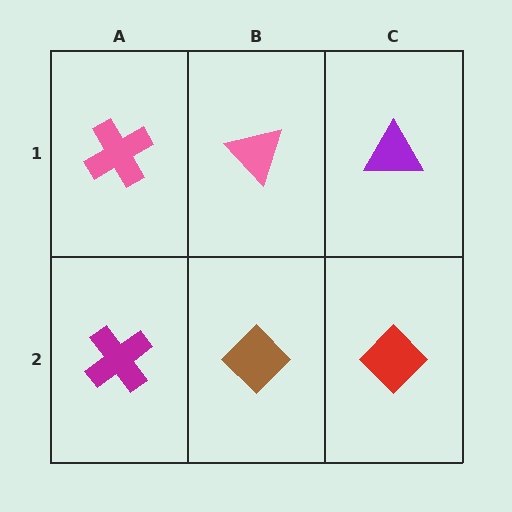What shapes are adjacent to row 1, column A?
A magenta cross (row 2, column A), a pink triangle (row 1, column B).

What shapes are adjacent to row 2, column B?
A pink triangle (row 1, column B), a magenta cross (row 2, column A), a red diamond (row 2, column C).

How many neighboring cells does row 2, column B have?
3.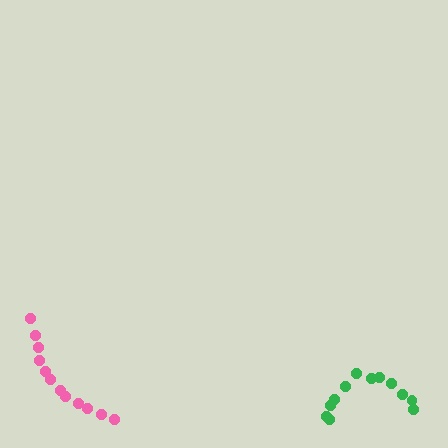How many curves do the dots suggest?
There are 2 distinct paths.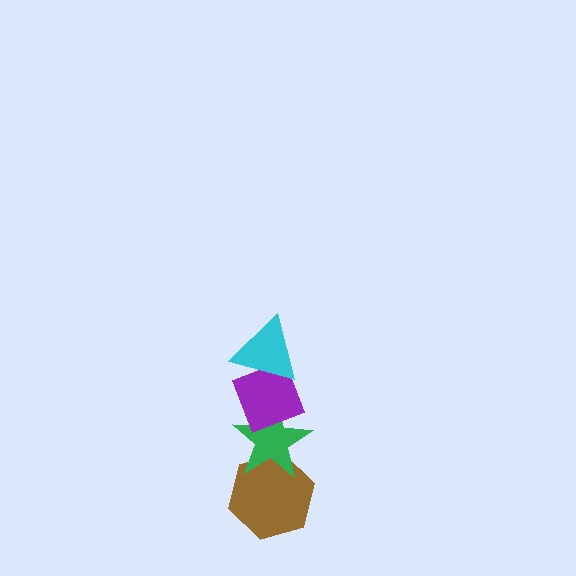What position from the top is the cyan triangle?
The cyan triangle is 1st from the top.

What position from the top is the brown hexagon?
The brown hexagon is 4th from the top.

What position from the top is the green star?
The green star is 3rd from the top.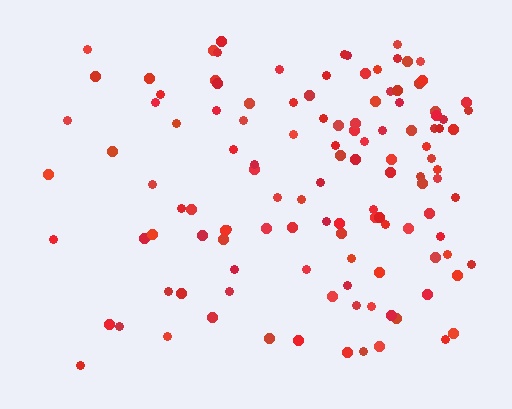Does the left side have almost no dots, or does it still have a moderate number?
Still a moderate number, just noticeably fewer than the right.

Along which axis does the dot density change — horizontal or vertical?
Horizontal.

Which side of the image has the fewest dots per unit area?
The left.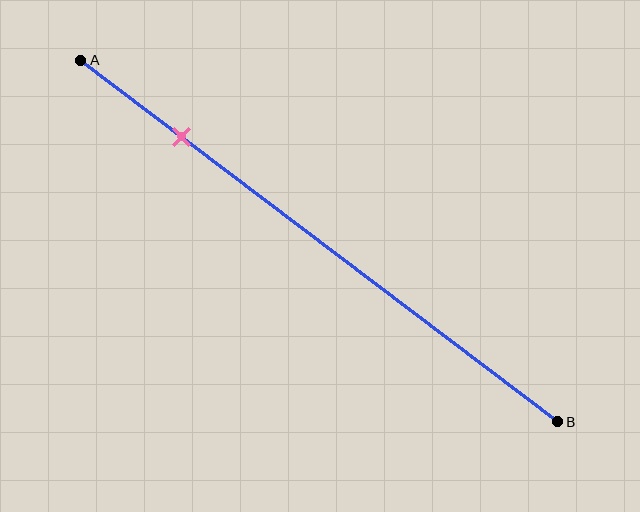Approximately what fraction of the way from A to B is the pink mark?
The pink mark is approximately 20% of the way from A to B.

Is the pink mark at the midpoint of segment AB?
No, the mark is at about 20% from A, not at the 50% midpoint.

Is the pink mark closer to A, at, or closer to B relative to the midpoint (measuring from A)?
The pink mark is closer to point A than the midpoint of segment AB.